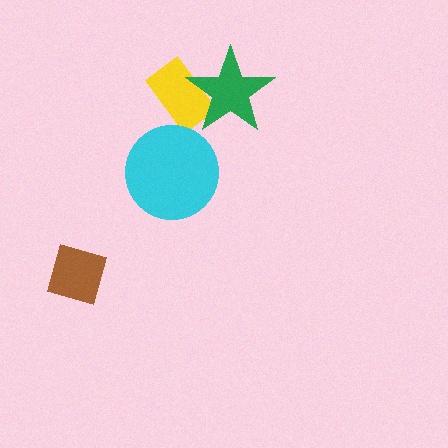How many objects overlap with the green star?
1 object overlaps with the green star.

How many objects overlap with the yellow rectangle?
1 object overlaps with the yellow rectangle.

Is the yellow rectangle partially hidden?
Yes, it is partially covered by another shape.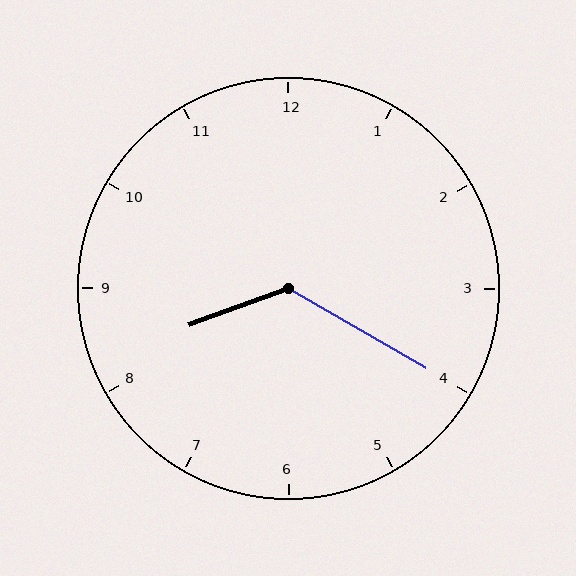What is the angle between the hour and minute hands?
Approximately 130 degrees.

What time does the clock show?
8:20.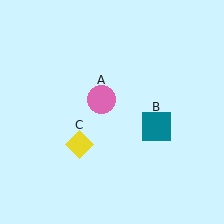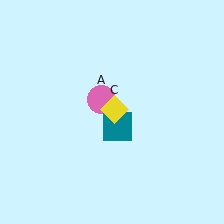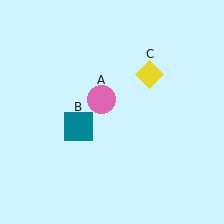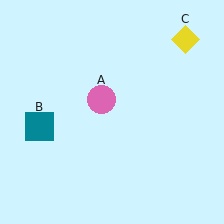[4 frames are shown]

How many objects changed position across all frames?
2 objects changed position: teal square (object B), yellow diamond (object C).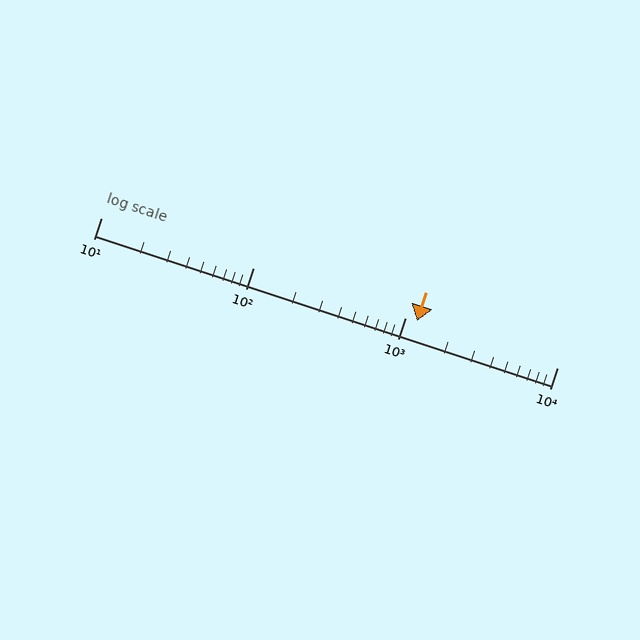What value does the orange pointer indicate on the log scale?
The pointer indicates approximately 1200.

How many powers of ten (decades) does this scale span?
The scale spans 3 decades, from 10 to 10000.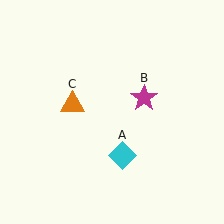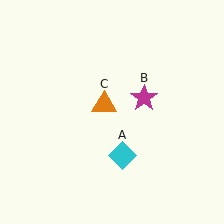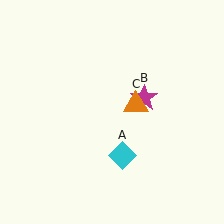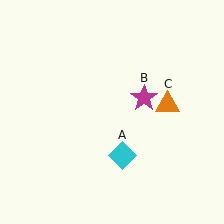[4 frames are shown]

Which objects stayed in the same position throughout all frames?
Cyan diamond (object A) and magenta star (object B) remained stationary.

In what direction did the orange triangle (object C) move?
The orange triangle (object C) moved right.